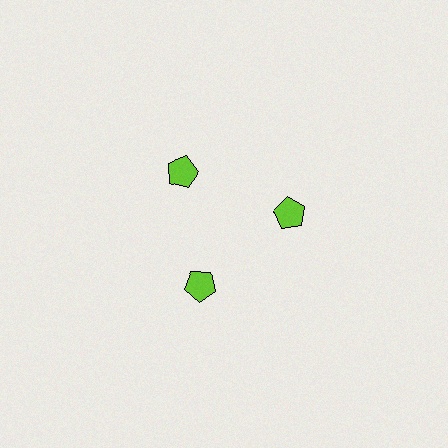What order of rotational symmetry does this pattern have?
This pattern has 3-fold rotational symmetry.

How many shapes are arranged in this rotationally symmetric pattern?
There are 3 shapes, arranged in 3 groups of 1.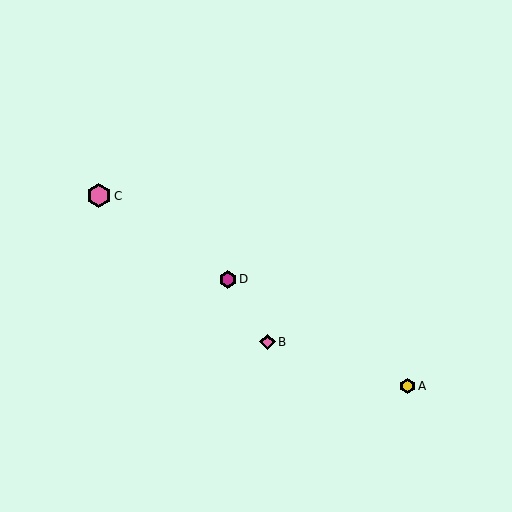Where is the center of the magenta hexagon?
The center of the magenta hexagon is at (228, 279).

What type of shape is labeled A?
Shape A is a yellow hexagon.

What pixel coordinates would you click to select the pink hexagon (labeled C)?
Click at (99, 196) to select the pink hexagon C.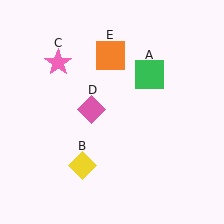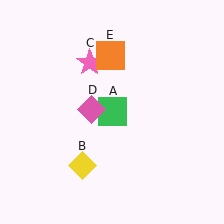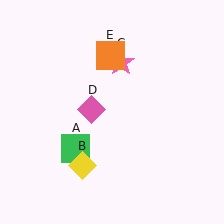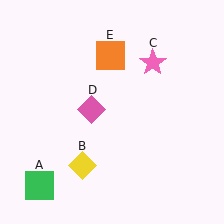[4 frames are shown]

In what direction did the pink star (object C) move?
The pink star (object C) moved right.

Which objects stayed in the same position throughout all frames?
Yellow diamond (object B) and pink diamond (object D) and orange square (object E) remained stationary.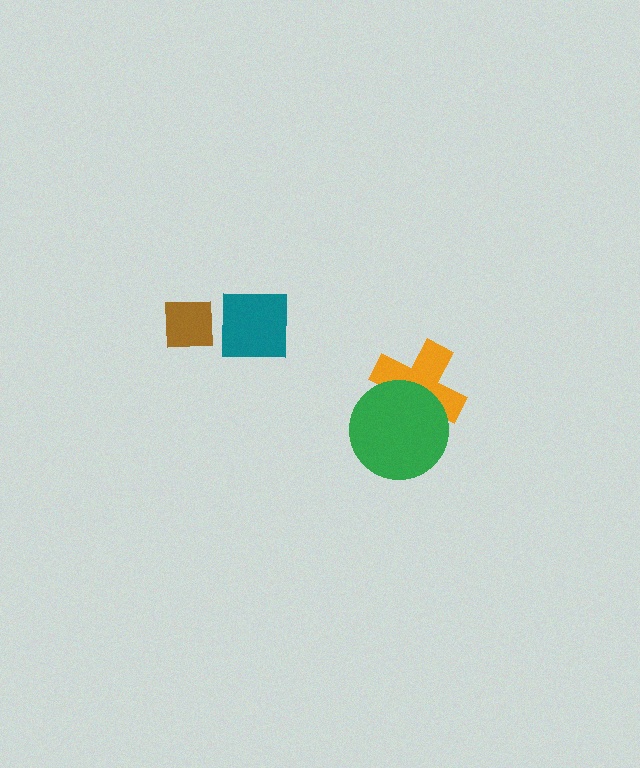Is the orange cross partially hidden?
Yes, it is partially covered by another shape.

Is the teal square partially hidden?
No, no other shape covers it.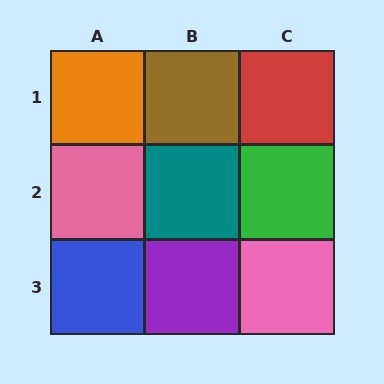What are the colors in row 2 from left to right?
Pink, teal, green.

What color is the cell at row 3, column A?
Blue.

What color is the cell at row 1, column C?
Red.